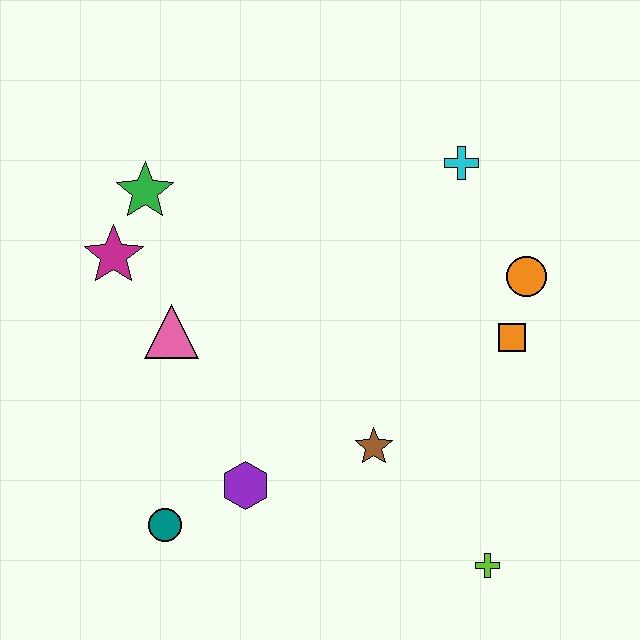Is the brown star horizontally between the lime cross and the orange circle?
No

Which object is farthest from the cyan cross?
The teal circle is farthest from the cyan cross.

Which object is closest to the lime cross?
The brown star is closest to the lime cross.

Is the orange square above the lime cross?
Yes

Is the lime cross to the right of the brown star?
Yes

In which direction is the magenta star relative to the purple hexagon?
The magenta star is above the purple hexagon.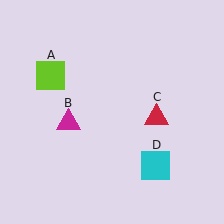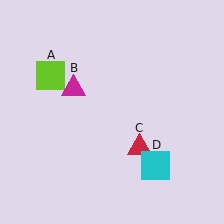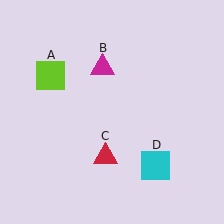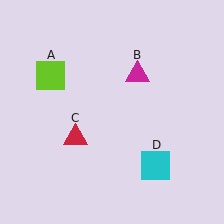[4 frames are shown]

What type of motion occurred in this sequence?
The magenta triangle (object B), red triangle (object C) rotated clockwise around the center of the scene.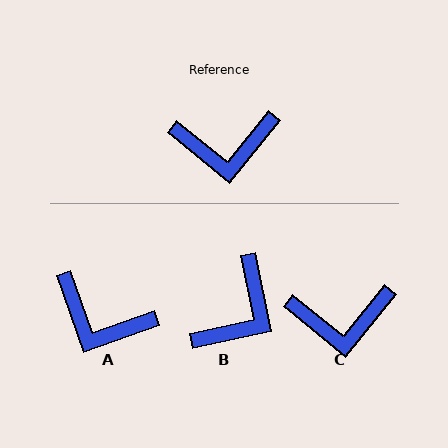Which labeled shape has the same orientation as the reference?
C.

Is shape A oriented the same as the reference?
No, it is off by about 31 degrees.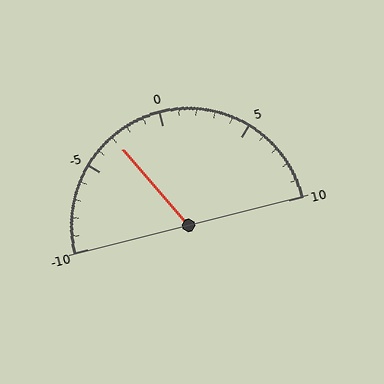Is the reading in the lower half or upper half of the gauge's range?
The reading is in the lower half of the range (-10 to 10).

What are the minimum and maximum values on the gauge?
The gauge ranges from -10 to 10.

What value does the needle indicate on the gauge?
The needle indicates approximately -3.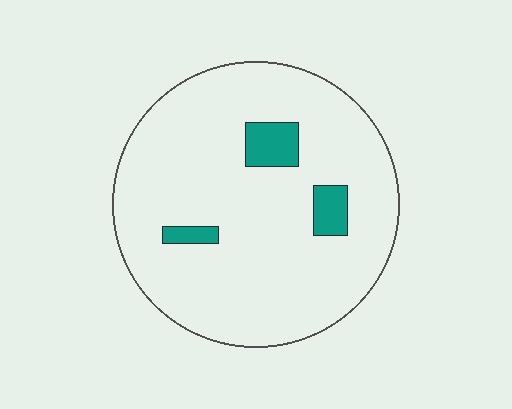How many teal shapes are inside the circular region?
3.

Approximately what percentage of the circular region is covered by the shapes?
Approximately 10%.